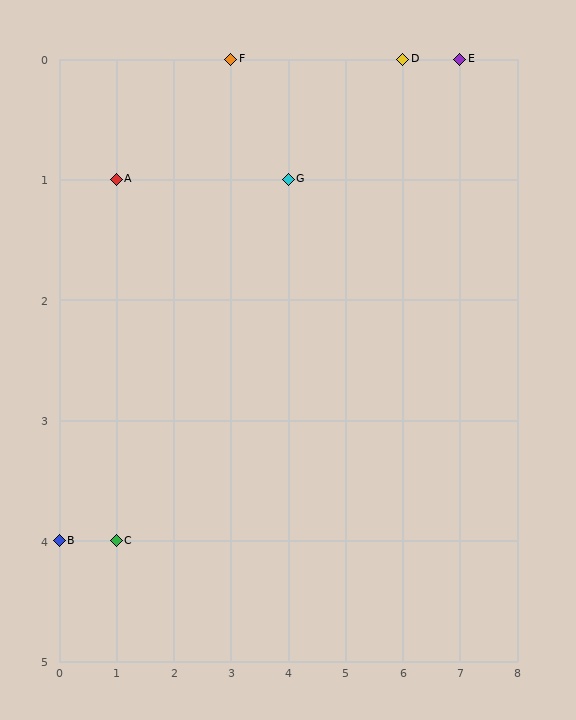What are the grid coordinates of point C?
Point C is at grid coordinates (1, 4).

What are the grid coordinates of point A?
Point A is at grid coordinates (1, 1).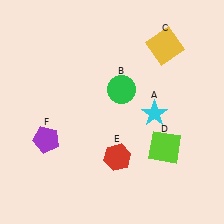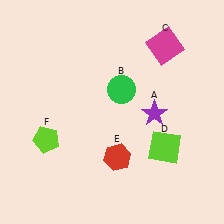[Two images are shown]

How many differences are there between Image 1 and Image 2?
There are 3 differences between the two images.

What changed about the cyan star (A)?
In Image 1, A is cyan. In Image 2, it changed to purple.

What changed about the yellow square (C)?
In Image 1, C is yellow. In Image 2, it changed to magenta.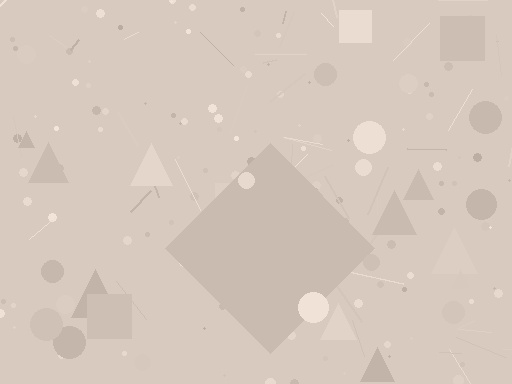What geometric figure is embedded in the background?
A diamond is embedded in the background.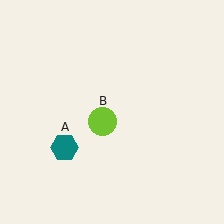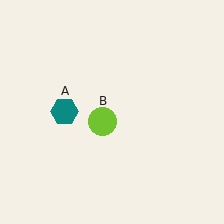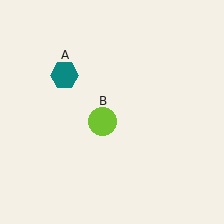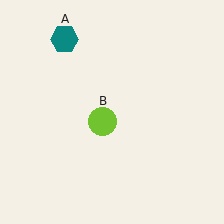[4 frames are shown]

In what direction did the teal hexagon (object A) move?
The teal hexagon (object A) moved up.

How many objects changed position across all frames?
1 object changed position: teal hexagon (object A).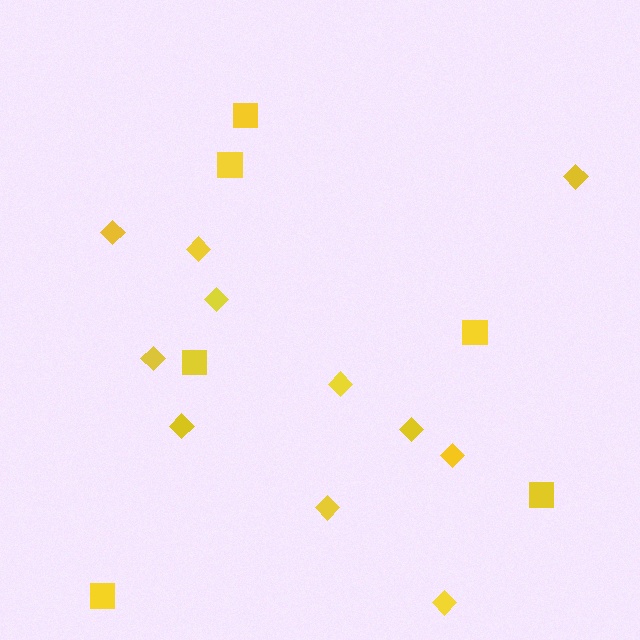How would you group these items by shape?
There are 2 groups: one group of squares (6) and one group of diamonds (11).